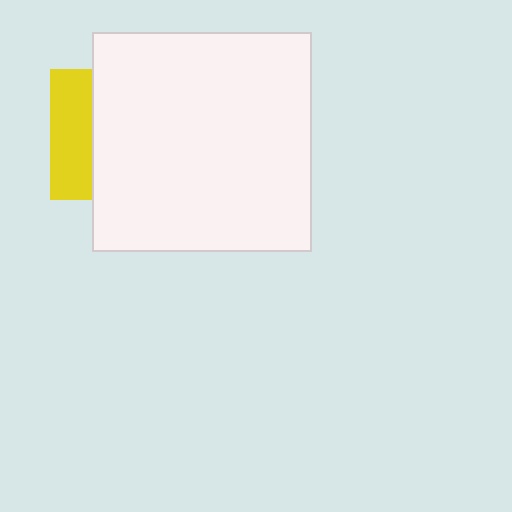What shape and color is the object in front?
The object in front is a white square.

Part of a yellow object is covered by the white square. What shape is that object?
It is a square.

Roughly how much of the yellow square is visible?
A small part of it is visible (roughly 32%).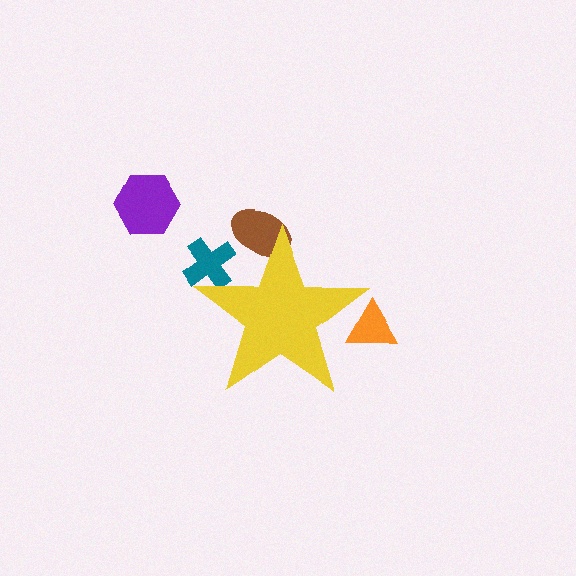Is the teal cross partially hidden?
Yes, the teal cross is partially hidden behind the yellow star.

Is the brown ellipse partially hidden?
Yes, the brown ellipse is partially hidden behind the yellow star.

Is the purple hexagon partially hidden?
No, the purple hexagon is fully visible.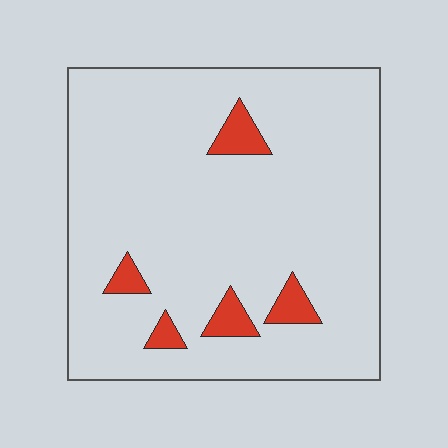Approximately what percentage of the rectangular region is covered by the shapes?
Approximately 5%.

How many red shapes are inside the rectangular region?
5.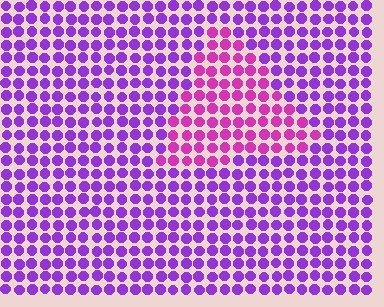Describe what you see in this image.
The image is filled with small purple elements in a uniform arrangement. A triangle-shaped region is visible where the elements are tinted to a slightly different hue, forming a subtle color boundary.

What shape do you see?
I see a triangle.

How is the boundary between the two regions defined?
The boundary is defined purely by a slight shift in hue (about 36 degrees). Spacing, size, and orientation are identical on both sides.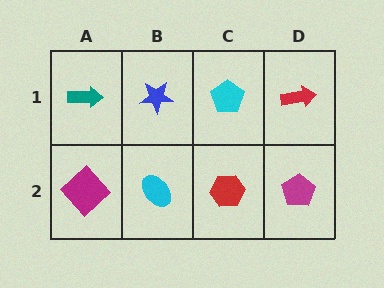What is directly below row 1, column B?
A cyan ellipse.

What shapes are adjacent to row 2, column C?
A cyan pentagon (row 1, column C), a cyan ellipse (row 2, column B), a magenta pentagon (row 2, column D).